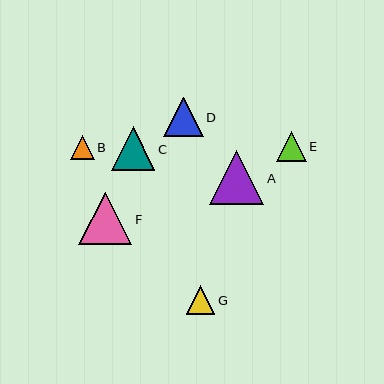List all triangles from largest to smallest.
From largest to smallest: A, F, C, D, E, G, B.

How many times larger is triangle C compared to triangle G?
Triangle C is approximately 1.5 times the size of triangle G.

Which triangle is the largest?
Triangle A is the largest with a size of approximately 54 pixels.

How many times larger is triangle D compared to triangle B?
Triangle D is approximately 1.6 times the size of triangle B.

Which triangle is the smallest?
Triangle B is the smallest with a size of approximately 24 pixels.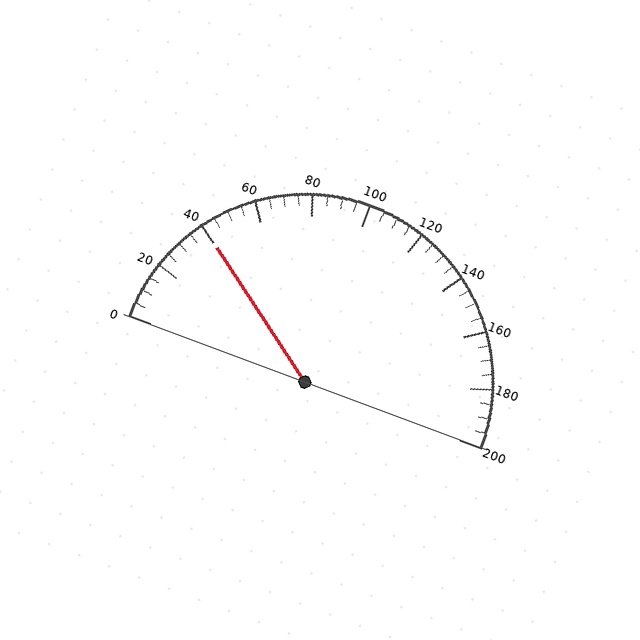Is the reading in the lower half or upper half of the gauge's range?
The reading is in the lower half of the range (0 to 200).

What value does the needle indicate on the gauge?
The needle indicates approximately 40.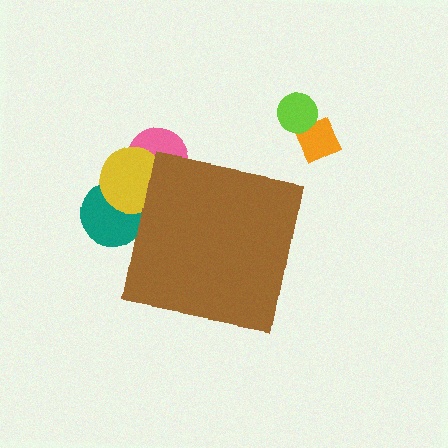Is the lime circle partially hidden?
No, the lime circle is fully visible.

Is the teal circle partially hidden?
Yes, the teal circle is partially hidden behind the brown square.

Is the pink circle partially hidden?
Yes, the pink circle is partially hidden behind the brown square.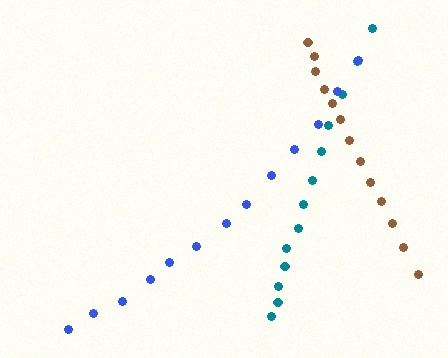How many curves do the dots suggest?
There are 3 distinct paths.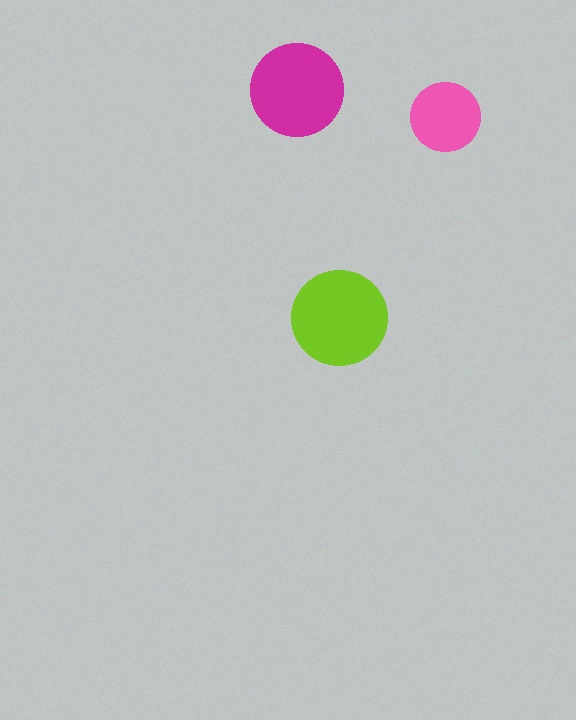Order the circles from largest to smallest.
the lime one, the magenta one, the pink one.